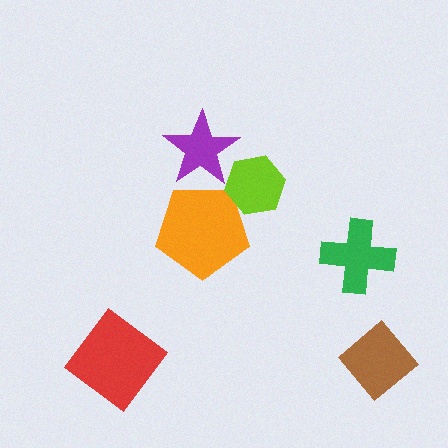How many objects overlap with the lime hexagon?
2 objects overlap with the lime hexagon.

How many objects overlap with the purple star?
1 object overlaps with the purple star.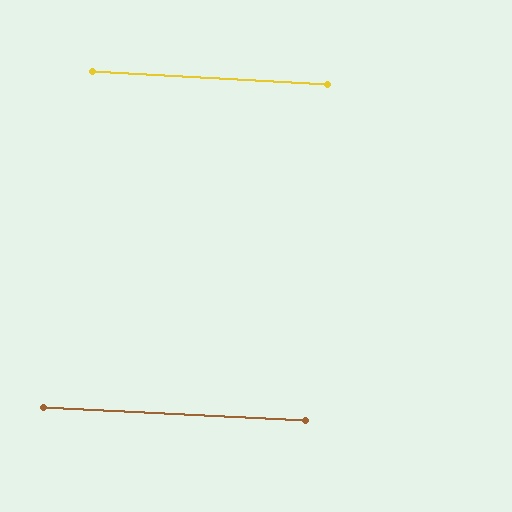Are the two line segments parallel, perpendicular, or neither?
Parallel — their directions differ by only 0.3°.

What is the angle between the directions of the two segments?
Approximately 0 degrees.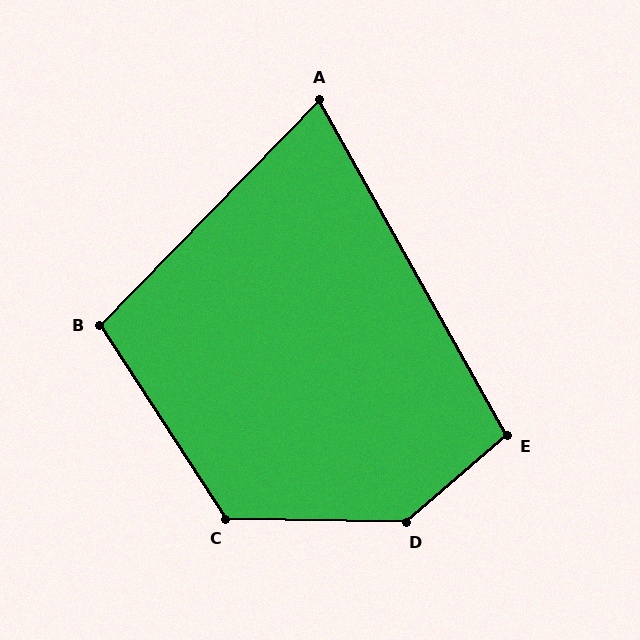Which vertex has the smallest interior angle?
A, at approximately 73 degrees.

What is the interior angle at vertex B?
Approximately 103 degrees (obtuse).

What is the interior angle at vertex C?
Approximately 124 degrees (obtuse).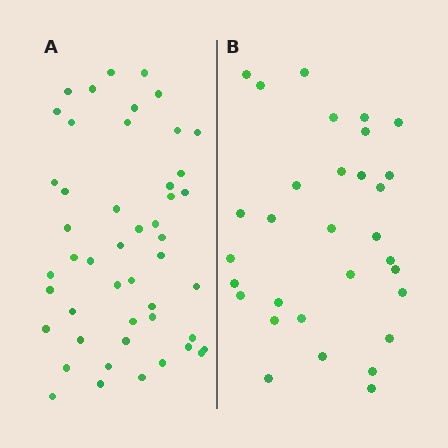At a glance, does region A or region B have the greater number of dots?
Region A (the left region) has more dots.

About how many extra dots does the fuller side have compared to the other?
Region A has approximately 15 more dots than region B.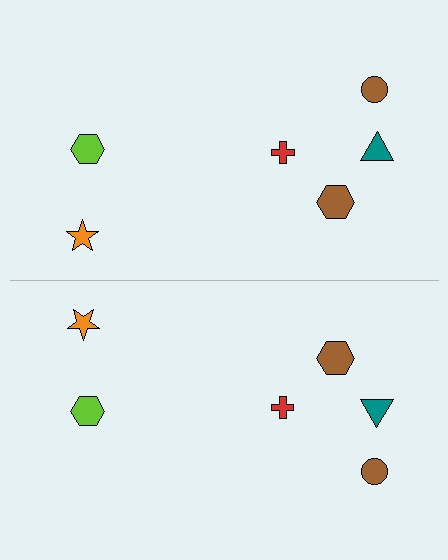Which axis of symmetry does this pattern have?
The pattern has a horizontal axis of symmetry running through the center of the image.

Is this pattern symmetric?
Yes, this pattern has bilateral (reflection) symmetry.